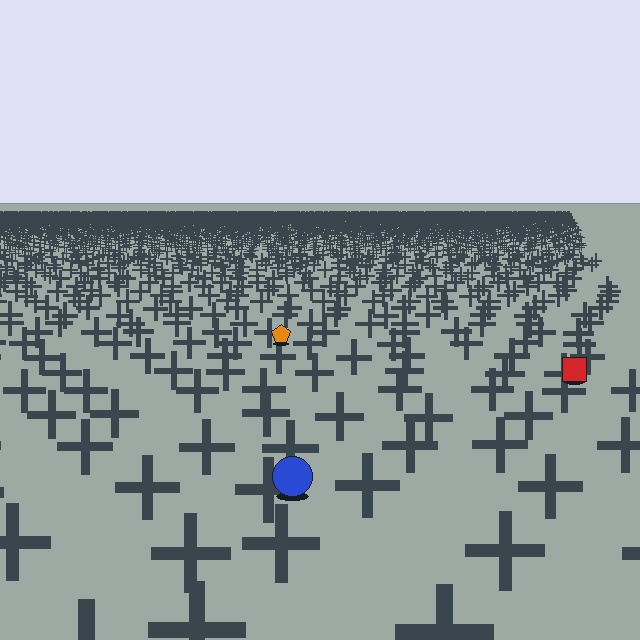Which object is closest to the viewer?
The blue circle is closest. The texture marks near it are larger and more spread out.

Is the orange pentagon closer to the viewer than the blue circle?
No. The blue circle is closer — you can tell from the texture gradient: the ground texture is coarser near it.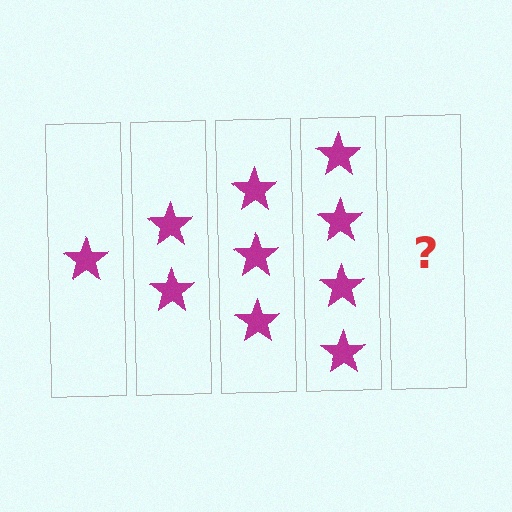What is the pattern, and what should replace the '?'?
The pattern is that each step adds one more star. The '?' should be 5 stars.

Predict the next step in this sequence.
The next step is 5 stars.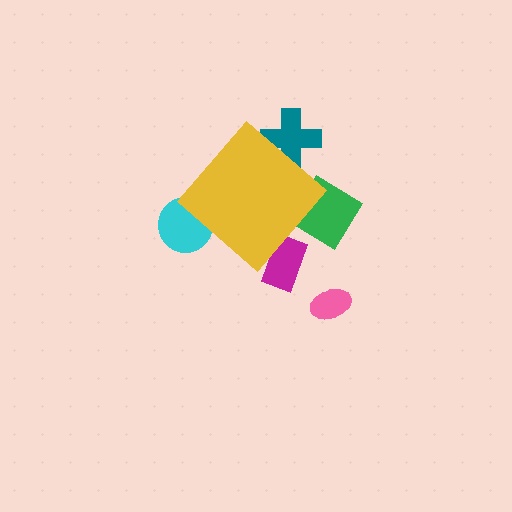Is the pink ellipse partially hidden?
No, the pink ellipse is fully visible.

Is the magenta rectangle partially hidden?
Yes, the magenta rectangle is partially hidden behind the yellow diamond.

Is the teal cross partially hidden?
Yes, the teal cross is partially hidden behind the yellow diamond.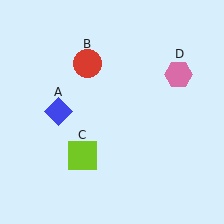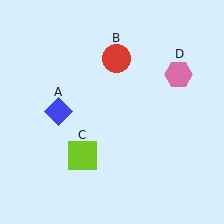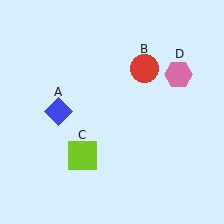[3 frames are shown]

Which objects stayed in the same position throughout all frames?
Blue diamond (object A) and lime square (object C) and pink hexagon (object D) remained stationary.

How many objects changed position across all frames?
1 object changed position: red circle (object B).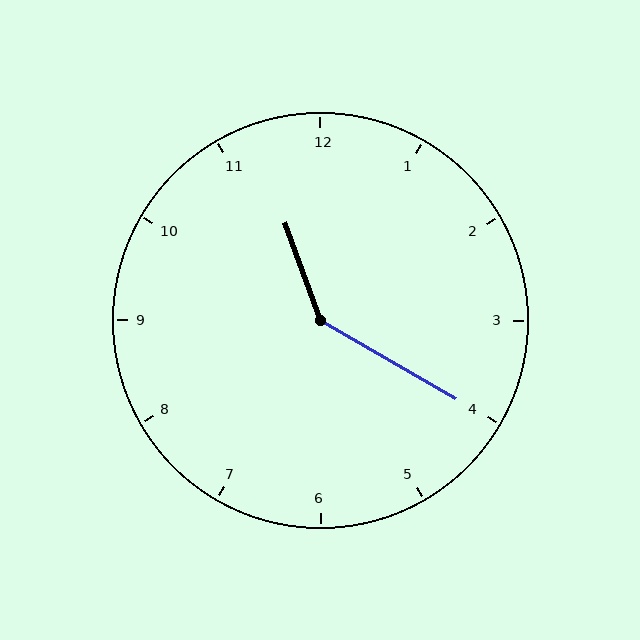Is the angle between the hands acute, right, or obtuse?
It is obtuse.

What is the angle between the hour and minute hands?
Approximately 140 degrees.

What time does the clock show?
11:20.